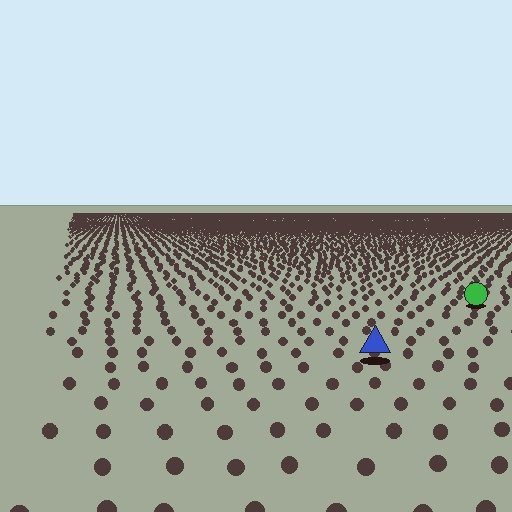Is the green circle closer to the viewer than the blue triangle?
No. The blue triangle is closer — you can tell from the texture gradient: the ground texture is coarser near it.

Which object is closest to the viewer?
The blue triangle is closest. The texture marks near it are larger and more spread out.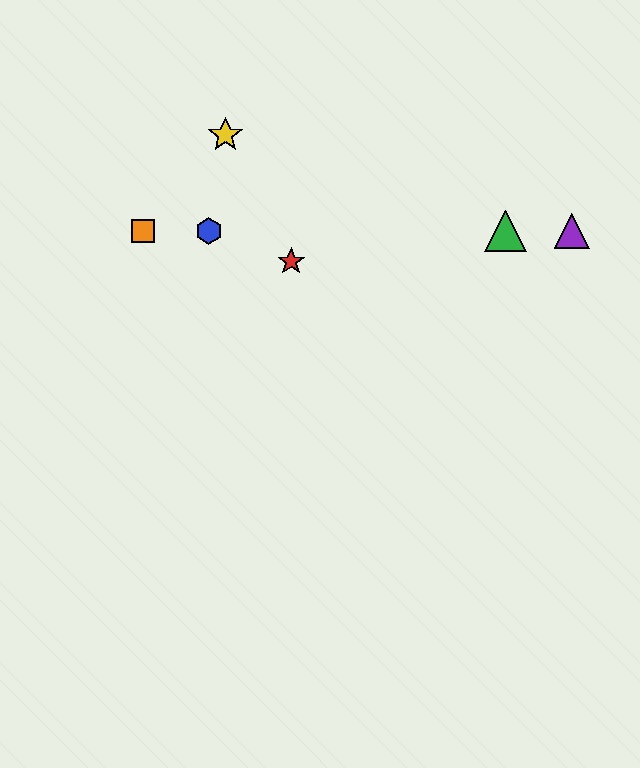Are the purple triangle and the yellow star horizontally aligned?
No, the purple triangle is at y≈231 and the yellow star is at y≈135.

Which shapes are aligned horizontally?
The blue hexagon, the green triangle, the purple triangle, the orange square are aligned horizontally.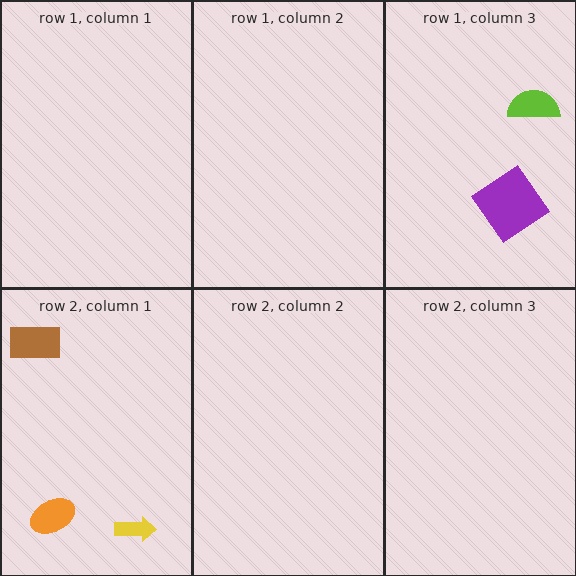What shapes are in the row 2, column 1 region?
The brown rectangle, the orange ellipse, the yellow arrow.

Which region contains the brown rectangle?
The row 2, column 1 region.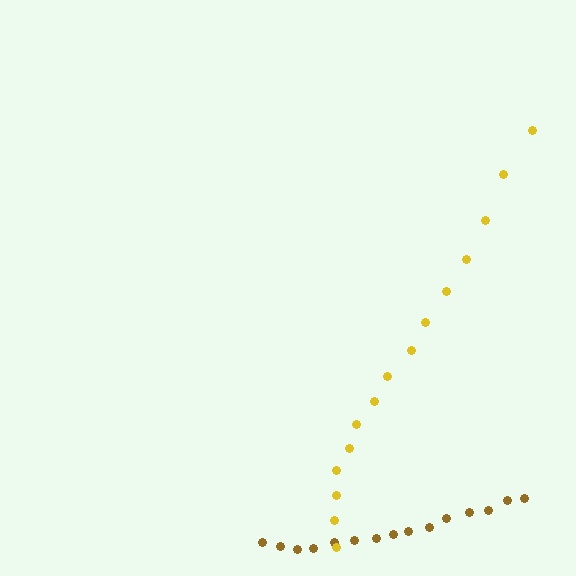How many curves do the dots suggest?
There are 2 distinct paths.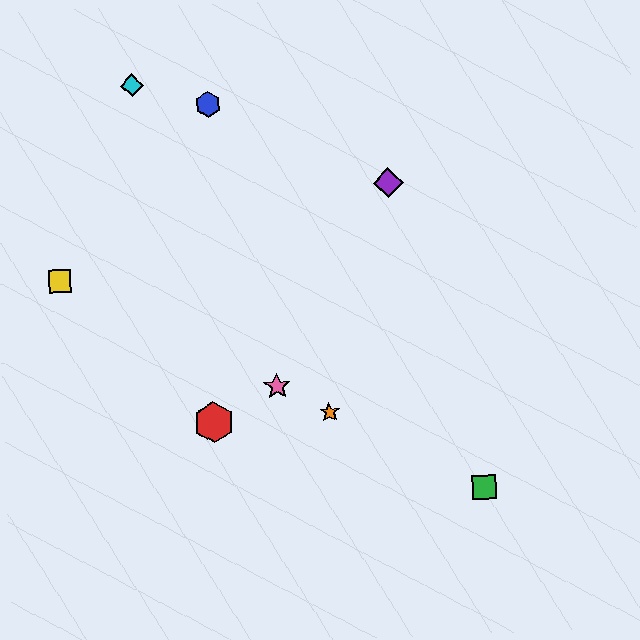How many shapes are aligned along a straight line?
4 shapes (the green square, the yellow square, the orange star, the pink star) are aligned along a straight line.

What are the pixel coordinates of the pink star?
The pink star is at (277, 387).